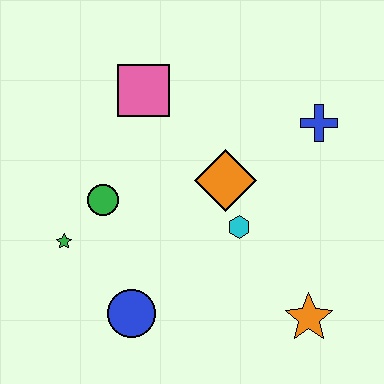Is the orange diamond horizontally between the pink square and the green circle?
No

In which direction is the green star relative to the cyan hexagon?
The green star is to the left of the cyan hexagon.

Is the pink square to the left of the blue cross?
Yes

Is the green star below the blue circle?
No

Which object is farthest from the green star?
The blue cross is farthest from the green star.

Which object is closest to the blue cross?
The orange diamond is closest to the blue cross.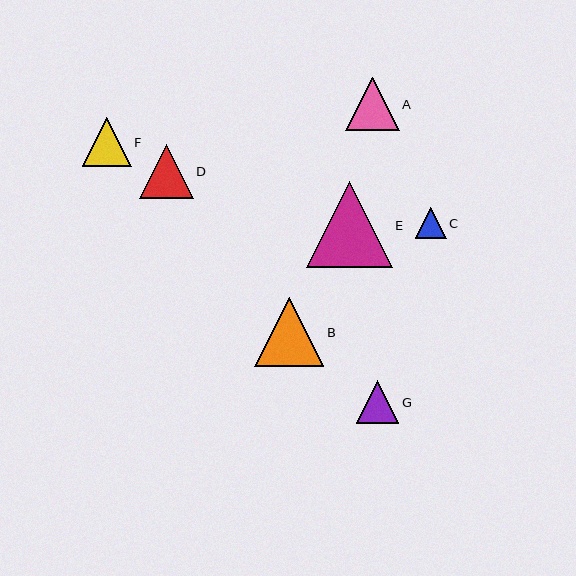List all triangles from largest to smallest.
From largest to smallest: E, B, D, A, F, G, C.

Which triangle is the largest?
Triangle E is the largest with a size of approximately 86 pixels.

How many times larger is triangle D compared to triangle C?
Triangle D is approximately 1.7 times the size of triangle C.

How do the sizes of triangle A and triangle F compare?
Triangle A and triangle F are approximately the same size.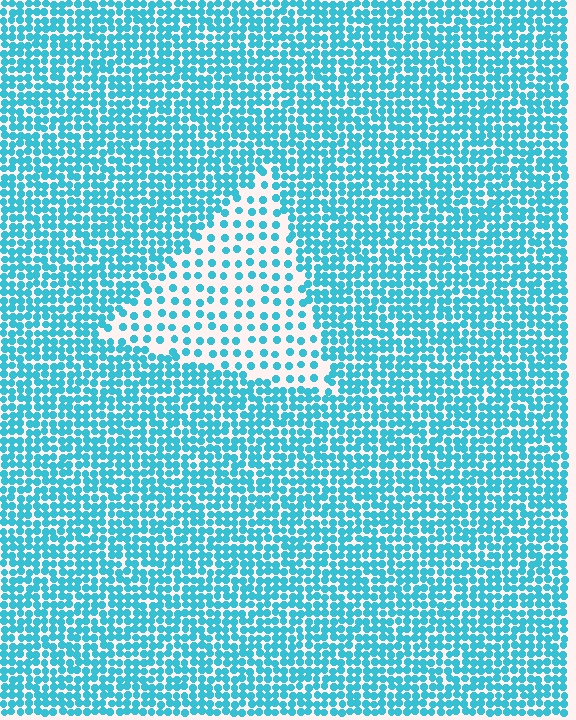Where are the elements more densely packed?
The elements are more densely packed outside the triangle boundary.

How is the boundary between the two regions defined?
The boundary is defined by a change in element density (approximately 2.4x ratio). All elements are the same color, size, and shape.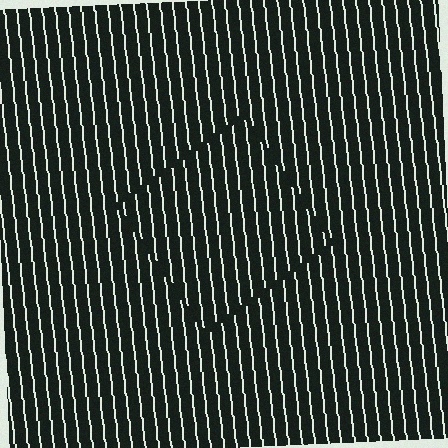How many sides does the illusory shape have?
4 sides — the line-ends trace a square.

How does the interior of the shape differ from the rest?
The interior of the shape contains the same grating, shifted by half a period — the contour is defined by the phase discontinuity where line-ends from the inner and outer gratings abut.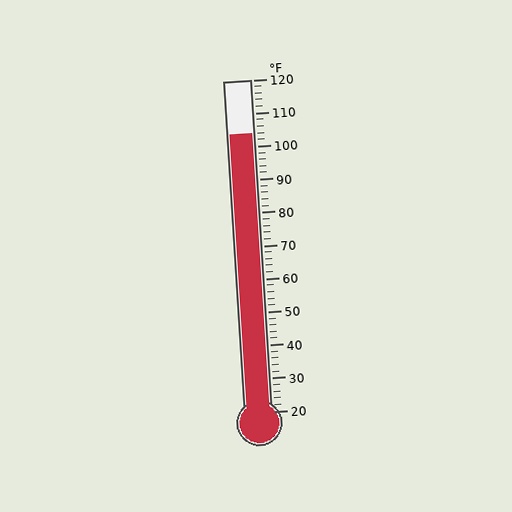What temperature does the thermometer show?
The thermometer shows approximately 104°F.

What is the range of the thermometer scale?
The thermometer scale ranges from 20°F to 120°F.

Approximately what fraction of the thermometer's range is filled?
The thermometer is filled to approximately 85% of its range.